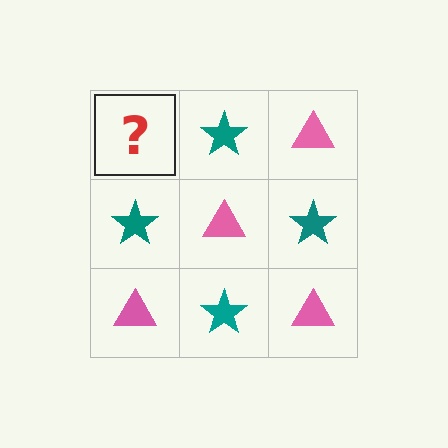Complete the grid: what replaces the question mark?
The question mark should be replaced with a pink triangle.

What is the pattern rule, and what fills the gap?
The rule is that it alternates pink triangle and teal star in a checkerboard pattern. The gap should be filled with a pink triangle.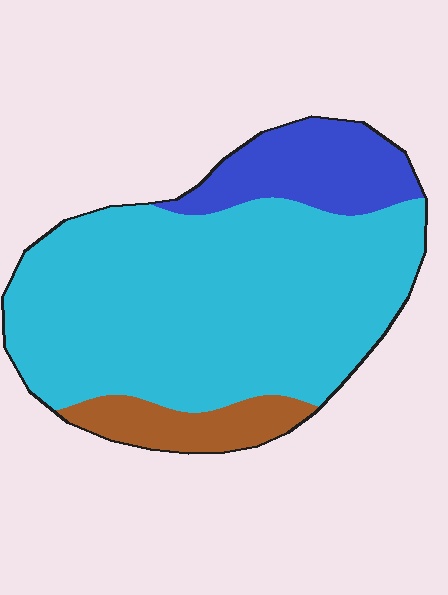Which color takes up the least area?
Brown, at roughly 10%.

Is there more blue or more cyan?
Cyan.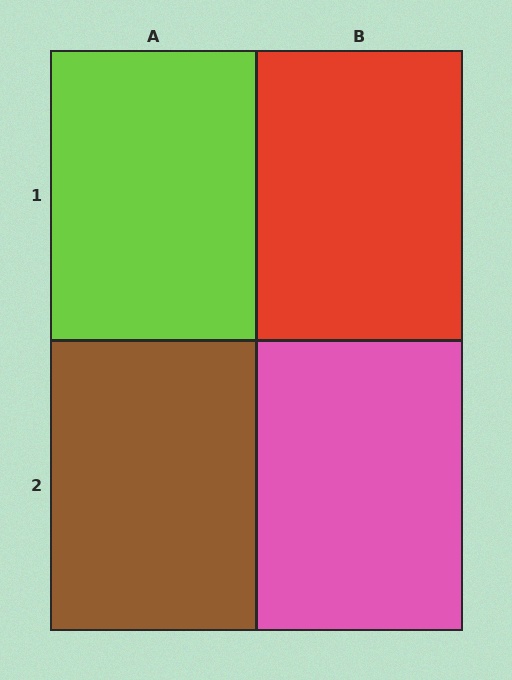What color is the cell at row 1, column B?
Red.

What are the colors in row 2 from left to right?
Brown, pink.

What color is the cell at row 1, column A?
Lime.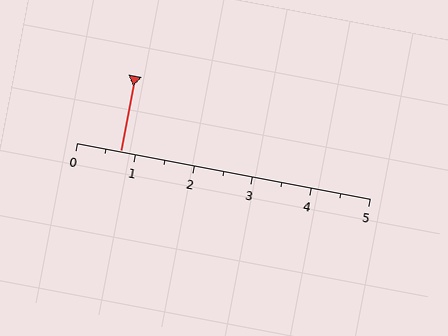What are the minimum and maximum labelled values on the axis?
The axis runs from 0 to 5.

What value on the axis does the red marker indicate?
The marker indicates approximately 0.8.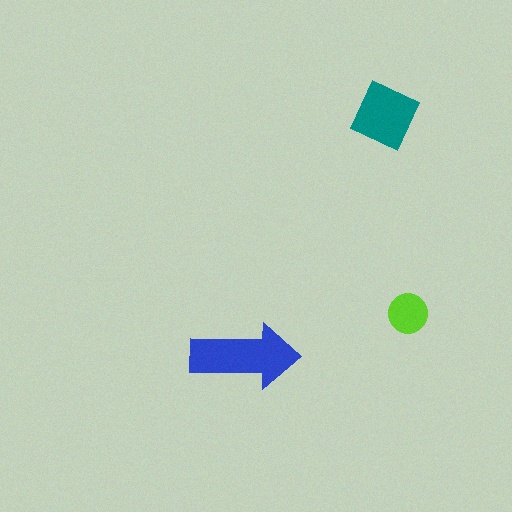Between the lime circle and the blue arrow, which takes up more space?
The blue arrow.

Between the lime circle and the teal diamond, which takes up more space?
The teal diamond.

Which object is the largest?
The blue arrow.